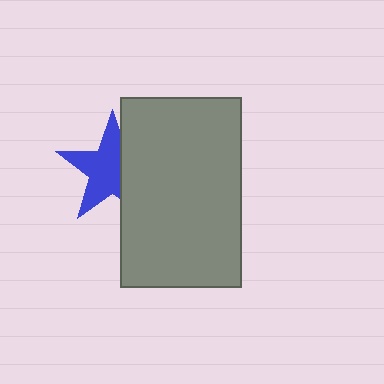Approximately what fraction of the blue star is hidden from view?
Roughly 37% of the blue star is hidden behind the gray rectangle.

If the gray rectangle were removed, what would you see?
You would see the complete blue star.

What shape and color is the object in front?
The object in front is a gray rectangle.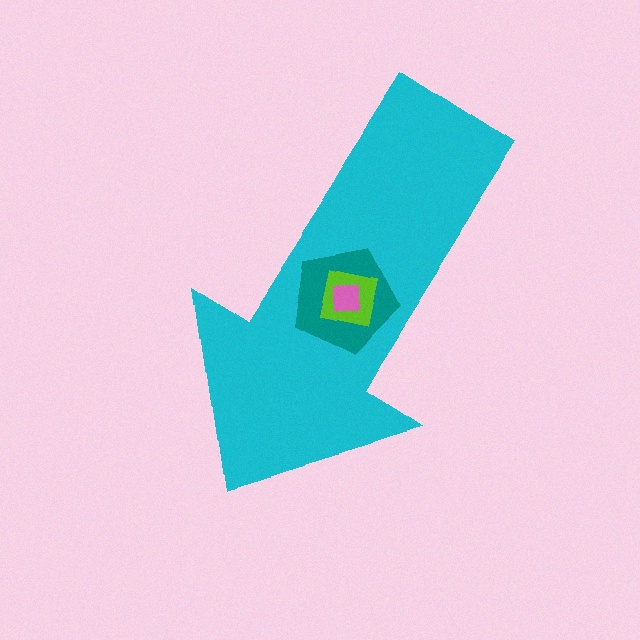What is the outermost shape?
The cyan arrow.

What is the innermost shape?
The pink square.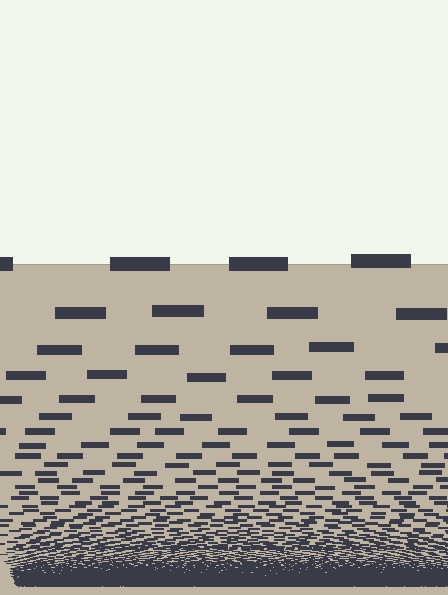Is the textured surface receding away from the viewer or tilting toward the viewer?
The surface appears to tilt toward the viewer. Texture elements get larger and sparser toward the top.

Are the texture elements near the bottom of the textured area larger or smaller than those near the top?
Smaller. The gradient is inverted — elements near the bottom are smaller and denser.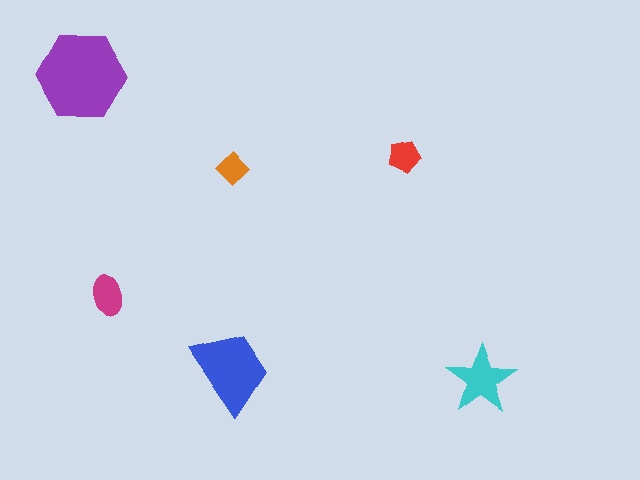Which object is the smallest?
The orange diamond.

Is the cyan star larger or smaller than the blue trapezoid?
Smaller.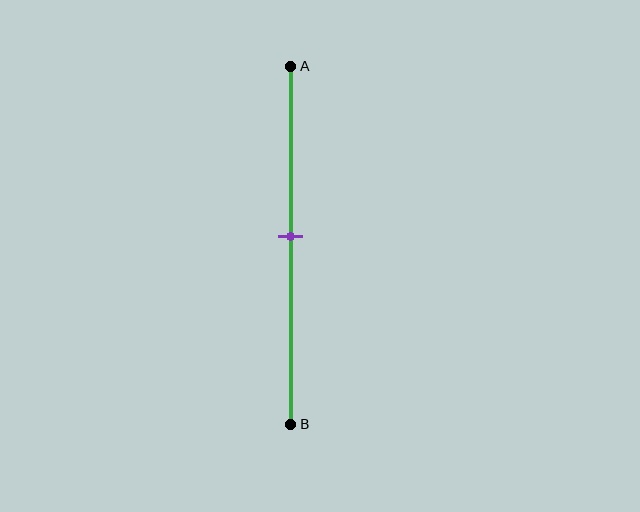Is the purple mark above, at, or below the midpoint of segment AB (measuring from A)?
The purple mark is approximately at the midpoint of segment AB.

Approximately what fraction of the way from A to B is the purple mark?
The purple mark is approximately 50% of the way from A to B.